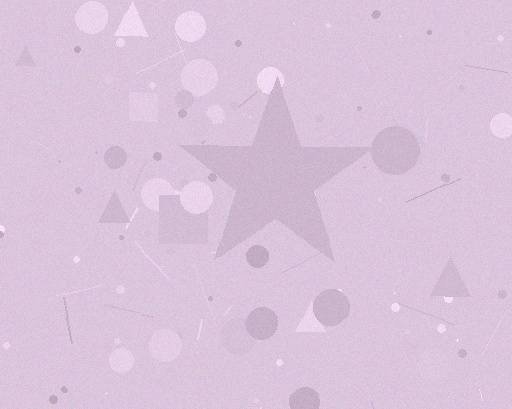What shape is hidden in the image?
A star is hidden in the image.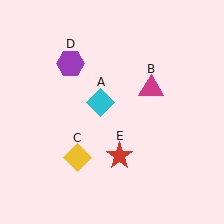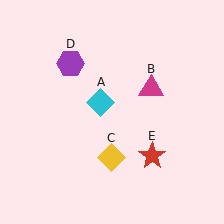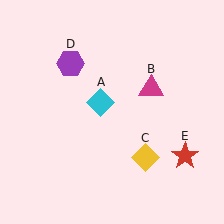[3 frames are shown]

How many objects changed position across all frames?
2 objects changed position: yellow diamond (object C), red star (object E).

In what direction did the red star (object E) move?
The red star (object E) moved right.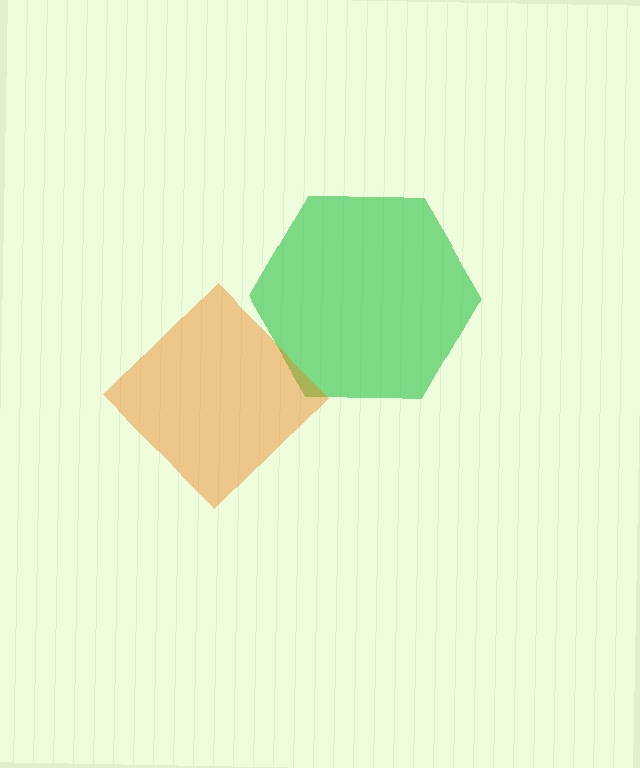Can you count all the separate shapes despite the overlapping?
Yes, there are 2 separate shapes.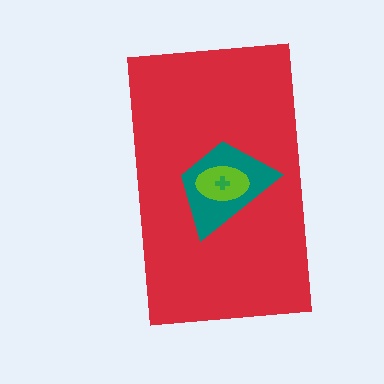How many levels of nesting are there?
4.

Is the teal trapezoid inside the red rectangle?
Yes.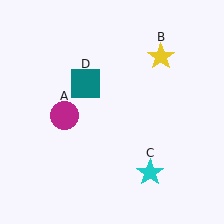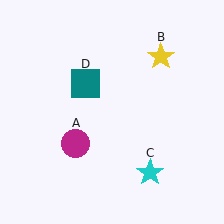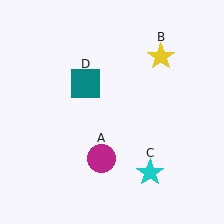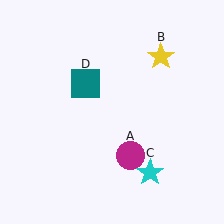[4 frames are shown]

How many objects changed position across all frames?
1 object changed position: magenta circle (object A).